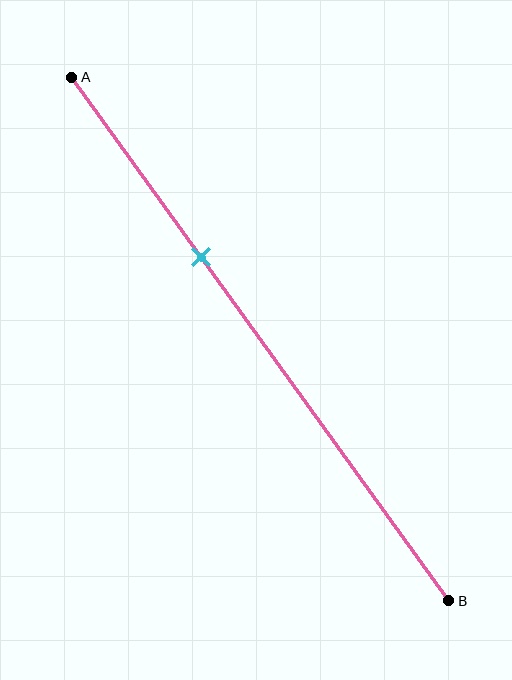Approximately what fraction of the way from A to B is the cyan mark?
The cyan mark is approximately 35% of the way from A to B.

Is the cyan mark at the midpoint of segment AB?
No, the mark is at about 35% from A, not at the 50% midpoint.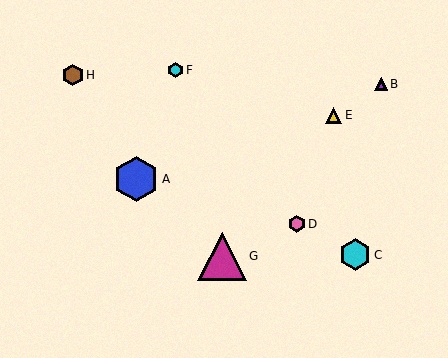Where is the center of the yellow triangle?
The center of the yellow triangle is at (334, 115).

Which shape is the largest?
The magenta triangle (labeled G) is the largest.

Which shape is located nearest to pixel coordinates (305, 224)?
The pink hexagon (labeled D) at (297, 224) is nearest to that location.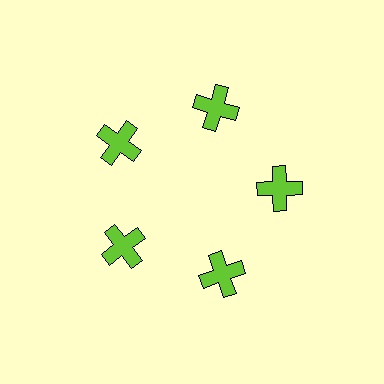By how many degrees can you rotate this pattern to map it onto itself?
The pattern maps onto itself every 72 degrees of rotation.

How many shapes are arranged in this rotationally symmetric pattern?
There are 5 shapes, arranged in 5 groups of 1.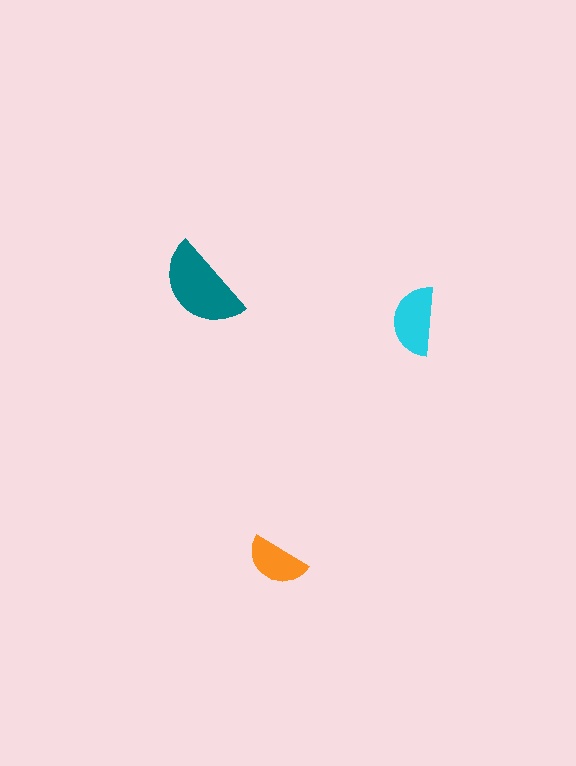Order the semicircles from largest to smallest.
the teal one, the cyan one, the orange one.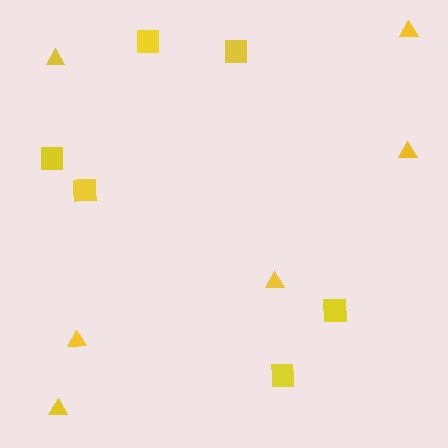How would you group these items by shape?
There are 2 groups: one group of triangles (6) and one group of squares (6).